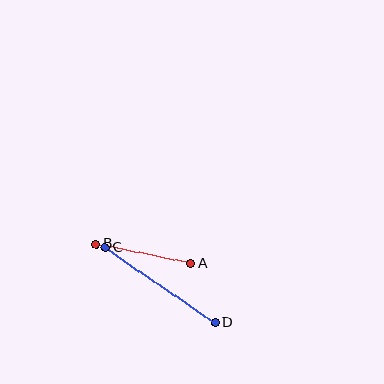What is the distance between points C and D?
The distance is approximately 133 pixels.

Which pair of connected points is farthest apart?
Points C and D are farthest apart.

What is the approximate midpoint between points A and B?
The midpoint is at approximately (143, 254) pixels.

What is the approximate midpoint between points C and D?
The midpoint is at approximately (160, 285) pixels.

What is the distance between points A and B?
The distance is approximately 96 pixels.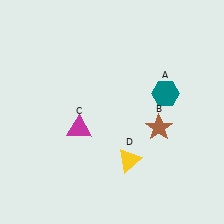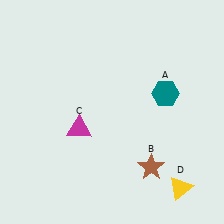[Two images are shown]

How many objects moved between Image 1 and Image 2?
2 objects moved between the two images.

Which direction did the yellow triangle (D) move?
The yellow triangle (D) moved right.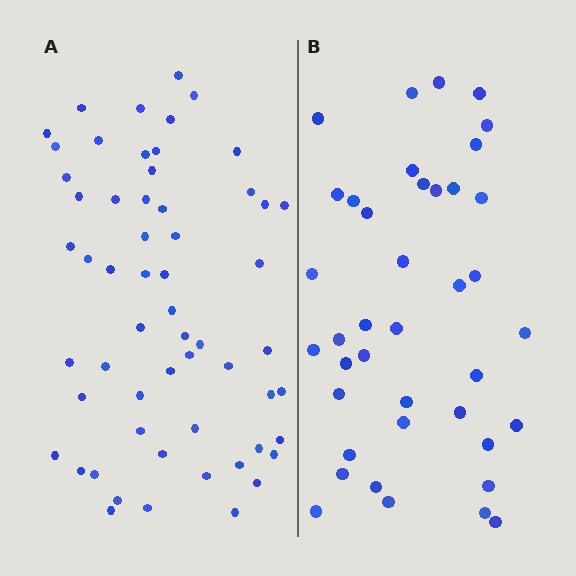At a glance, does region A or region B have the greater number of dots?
Region A (the left region) has more dots.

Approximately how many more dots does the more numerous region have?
Region A has approximately 20 more dots than region B.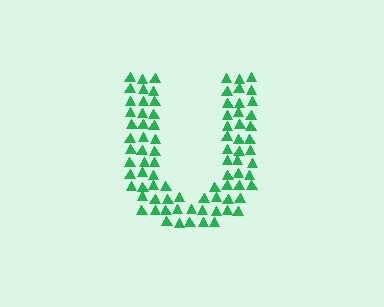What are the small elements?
The small elements are triangles.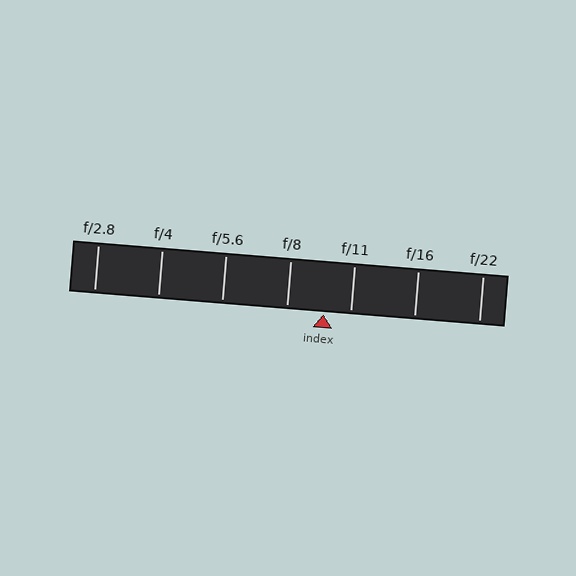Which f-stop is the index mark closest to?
The index mark is closest to f/11.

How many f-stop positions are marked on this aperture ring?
There are 7 f-stop positions marked.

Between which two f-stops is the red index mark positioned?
The index mark is between f/8 and f/11.